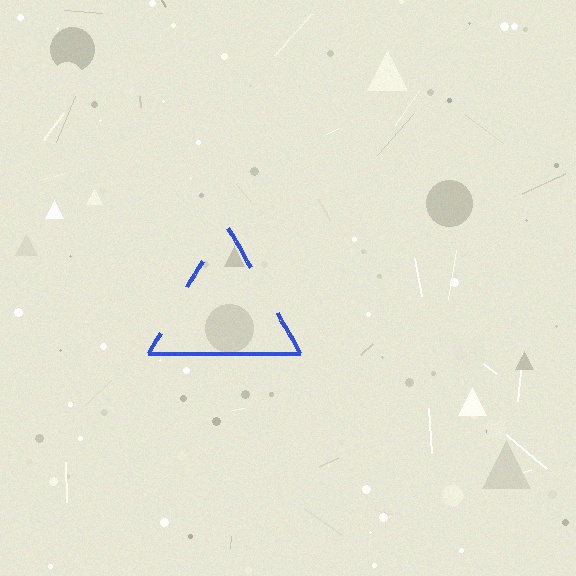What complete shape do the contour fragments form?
The contour fragments form a triangle.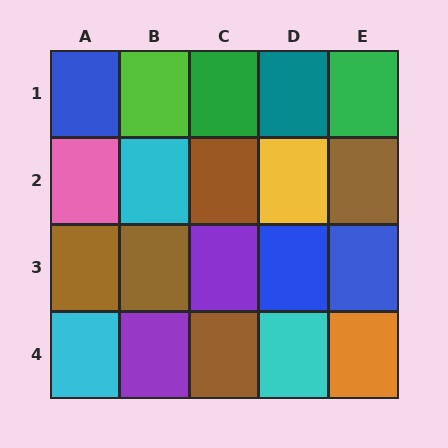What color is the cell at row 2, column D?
Yellow.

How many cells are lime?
1 cell is lime.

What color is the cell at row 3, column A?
Brown.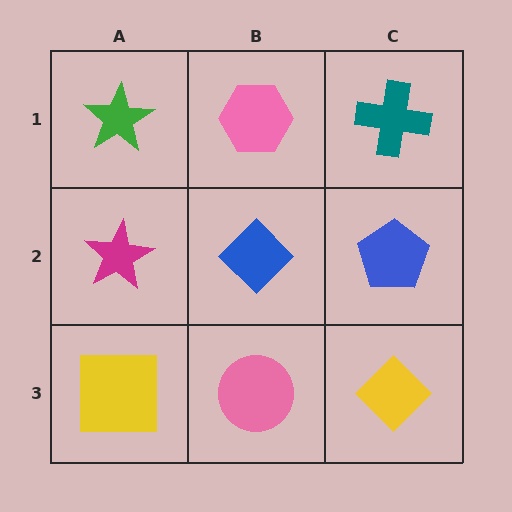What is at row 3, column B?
A pink circle.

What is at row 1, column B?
A pink hexagon.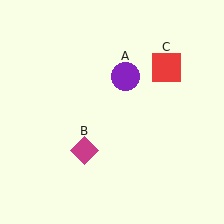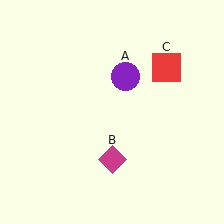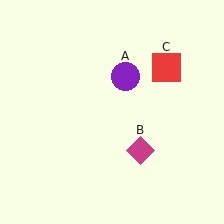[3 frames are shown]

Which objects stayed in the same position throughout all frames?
Purple circle (object A) and red square (object C) remained stationary.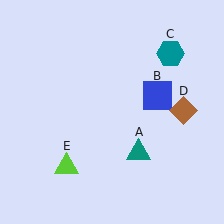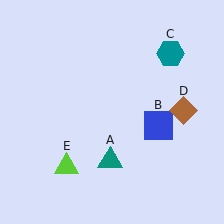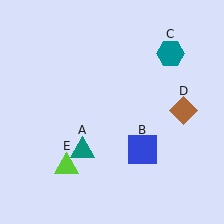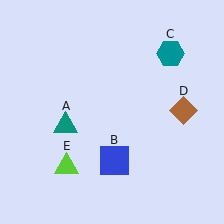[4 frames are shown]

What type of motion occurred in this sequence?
The teal triangle (object A), blue square (object B) rotated clockwise around the center of the scene.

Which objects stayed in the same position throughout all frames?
Teal hexagon (object C) and brown diamond (object D) and lime triangle (object E) remained stationary.